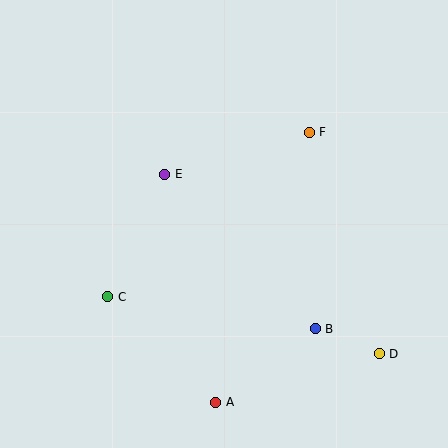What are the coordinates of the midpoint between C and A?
The midpoint between C and A is at (162, 350).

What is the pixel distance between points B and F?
The distance between B and F is 197 pixels.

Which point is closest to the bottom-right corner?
Point D is closest to the bottom-right corner.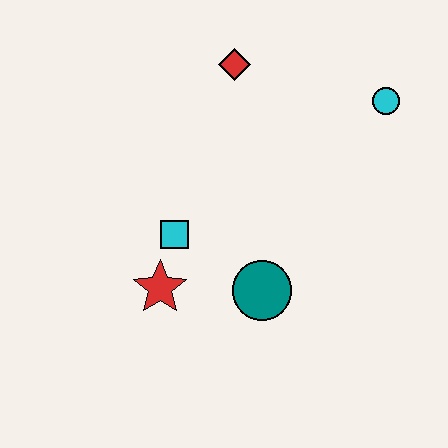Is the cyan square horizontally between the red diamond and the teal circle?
No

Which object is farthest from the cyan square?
The cyan circle is farthest from the cyan square.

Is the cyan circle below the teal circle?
No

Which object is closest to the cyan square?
The red star is closest to the cyan square.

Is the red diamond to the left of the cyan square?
No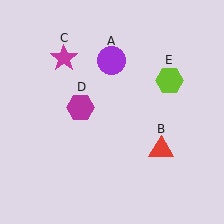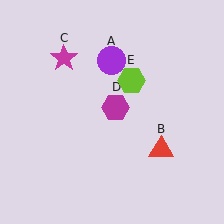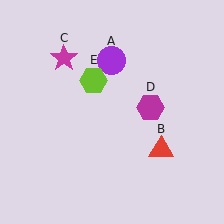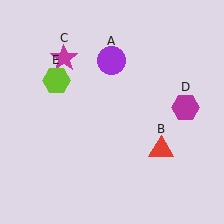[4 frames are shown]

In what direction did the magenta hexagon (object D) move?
The magenta hexagon (object D) moved right.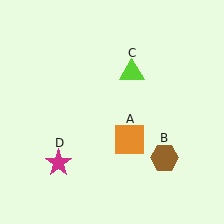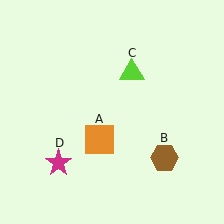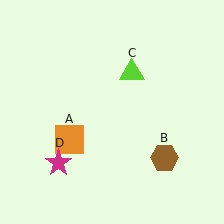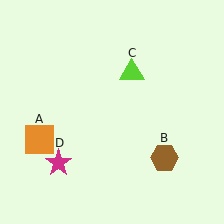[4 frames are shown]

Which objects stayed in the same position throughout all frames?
Brown hexagon (object B) and lime triangle (object C) and magenta star (object D) remained stationary.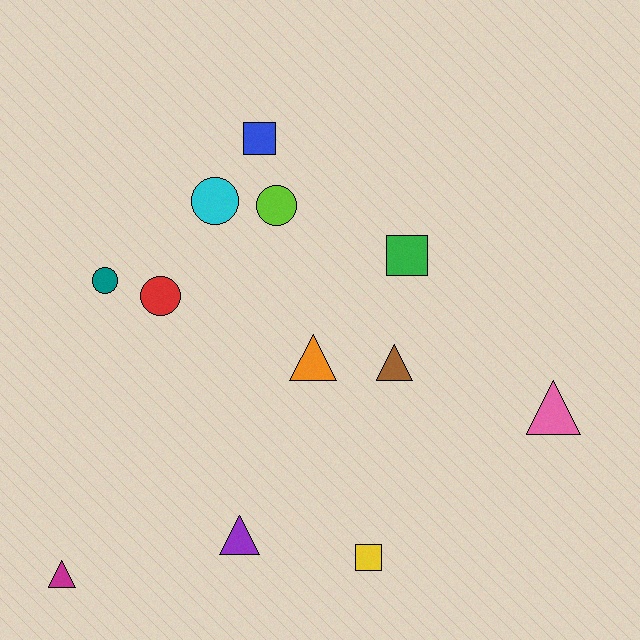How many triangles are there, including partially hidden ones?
There are 5 triangles.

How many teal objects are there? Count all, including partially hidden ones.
There is 1 teal object.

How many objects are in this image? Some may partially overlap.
There are 12 objects.